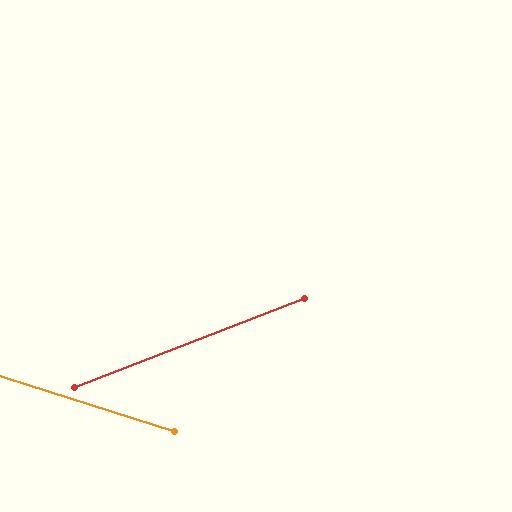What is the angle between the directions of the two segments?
Approximately 39 degrees.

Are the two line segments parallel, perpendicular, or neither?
Neither parallel nor perpendicular — they differ by about 39°.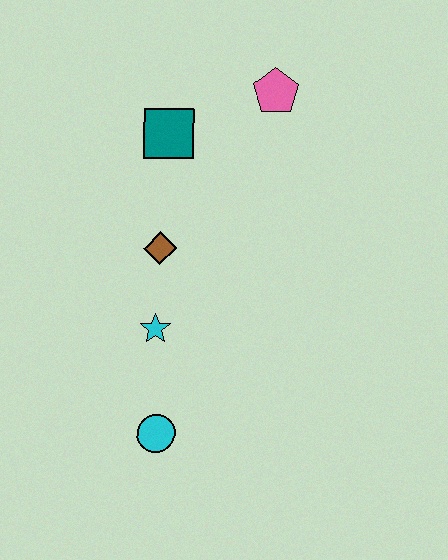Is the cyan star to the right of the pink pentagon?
No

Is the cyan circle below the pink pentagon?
Yes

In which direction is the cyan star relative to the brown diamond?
The cyan star is below the brown diamond.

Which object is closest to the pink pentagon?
The teal square is closest to the pink pentagon.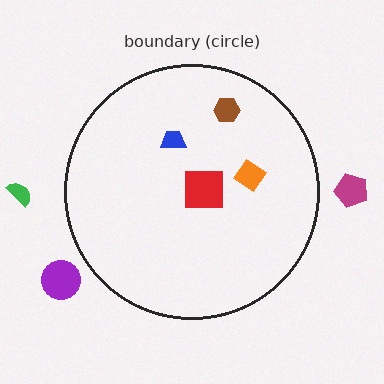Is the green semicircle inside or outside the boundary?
Outside.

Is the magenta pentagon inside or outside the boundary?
Outside.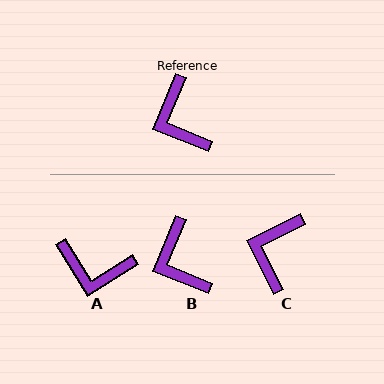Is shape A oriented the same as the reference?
No, it is off by about 54 degrees.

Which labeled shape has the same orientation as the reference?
B.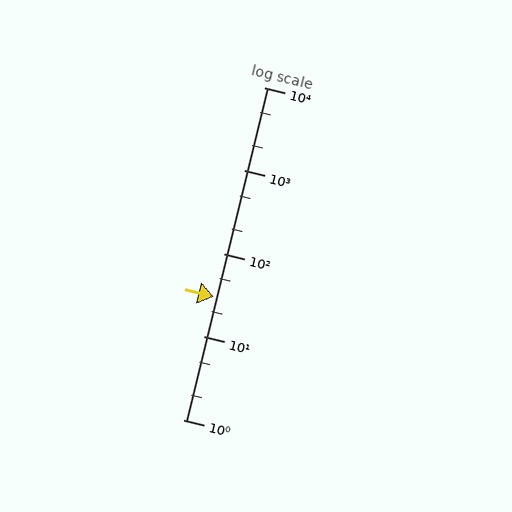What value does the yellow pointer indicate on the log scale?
The pointer indicates approximately 30.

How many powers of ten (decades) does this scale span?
The scale spans 4 decades, from 1 to 10000.